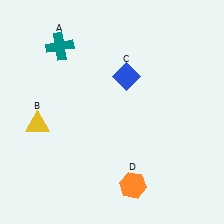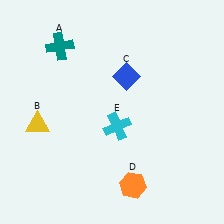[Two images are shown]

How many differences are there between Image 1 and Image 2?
There is 1 difference between the two images.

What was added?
A cyan cross (E) was added in Image 2.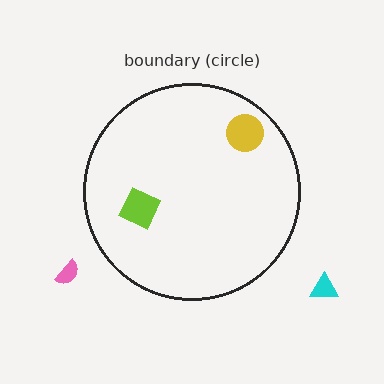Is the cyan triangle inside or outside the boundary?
Outside.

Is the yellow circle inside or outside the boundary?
Inside.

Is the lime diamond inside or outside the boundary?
Inside.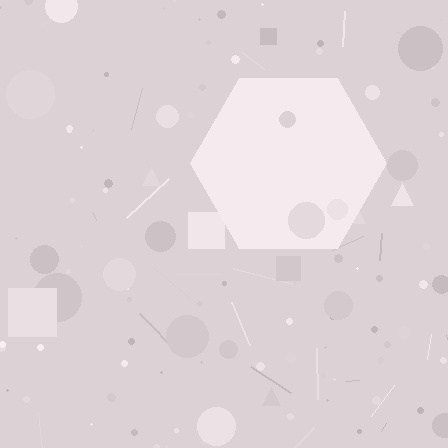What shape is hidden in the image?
A hexagon is hidden in the image.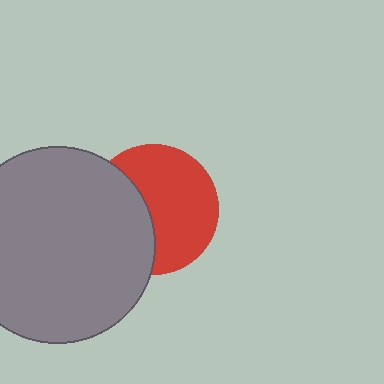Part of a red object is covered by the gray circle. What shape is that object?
It is a circle.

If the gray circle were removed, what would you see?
You would see the complete red circle.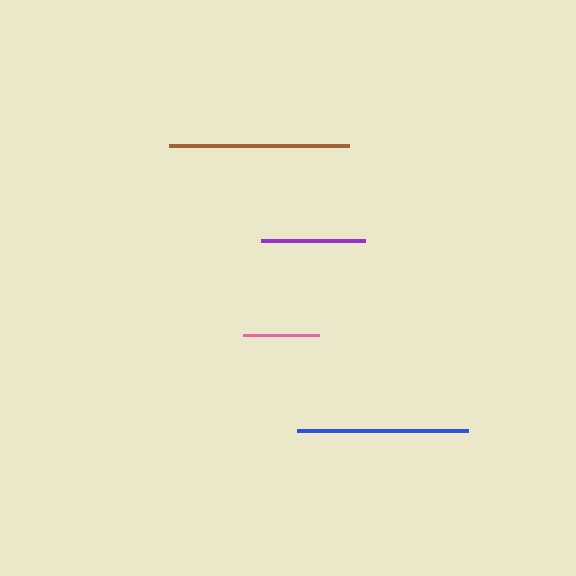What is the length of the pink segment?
The pink segment is approximately 76 pixels long.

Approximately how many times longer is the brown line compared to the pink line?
The brown line is approximately 2.4 times the length of the pink line.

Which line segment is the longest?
The brown line is the longest at approximately 181 pixels.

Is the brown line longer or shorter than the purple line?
The brown line is longer than the purple line.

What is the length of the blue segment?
The blue segment is approximately 171 pixels long.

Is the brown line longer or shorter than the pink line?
The brown line is longer than the pink line.